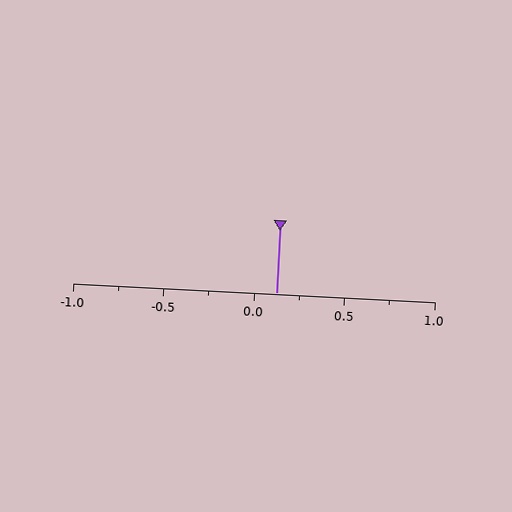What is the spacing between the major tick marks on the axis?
The major ticks are spaced 0.5 apart.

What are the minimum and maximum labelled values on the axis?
The axis runs from -1.0 to 1.0.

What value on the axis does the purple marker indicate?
The marker indicates approximately 0.12.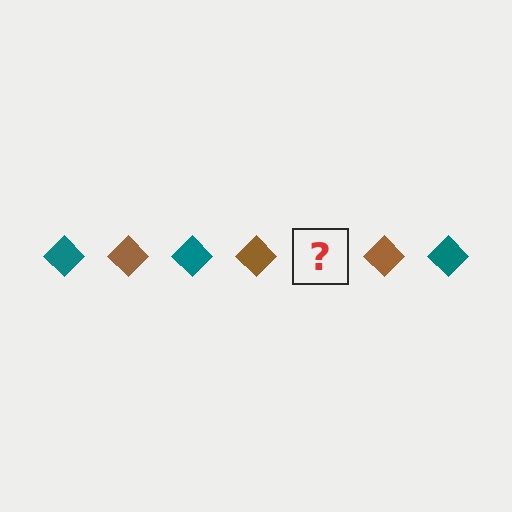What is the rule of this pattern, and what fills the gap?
The rule is that the pattern cycles through teal, brown diamonds. The gap should be filled with a teal diamond.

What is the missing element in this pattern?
The missing element is a teal diamond.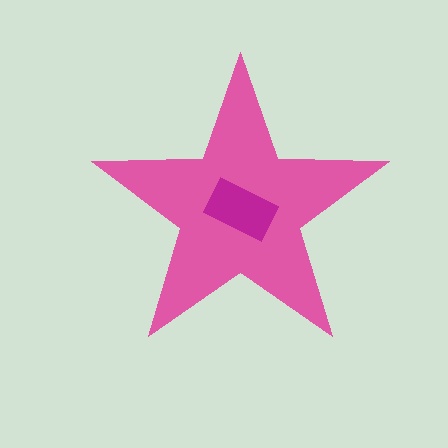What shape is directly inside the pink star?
The magenta rectangle.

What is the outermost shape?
The pink star.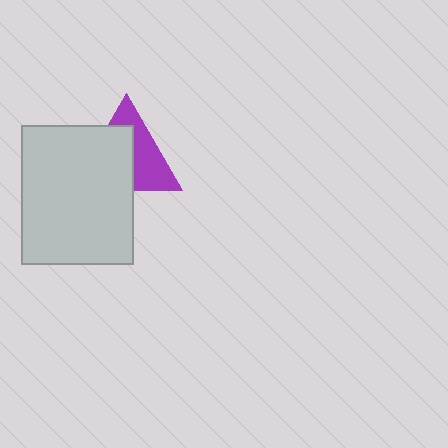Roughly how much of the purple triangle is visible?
About half of it is visible (roughly 47%).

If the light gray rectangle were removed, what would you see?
You would see the complete purple triangle.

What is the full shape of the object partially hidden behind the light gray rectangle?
The partially hidden object is a purple triangle.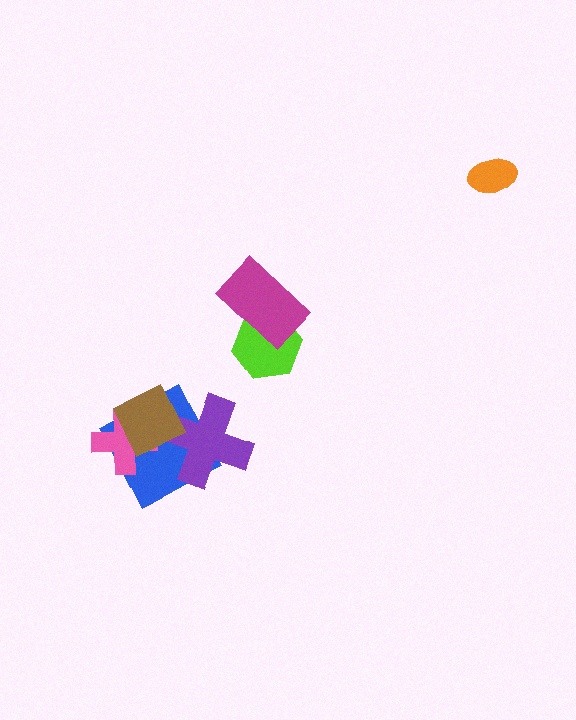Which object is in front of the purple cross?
The brown square is in front of the purple cross.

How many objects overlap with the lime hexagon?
1 object overlaps with the lime hexagon.